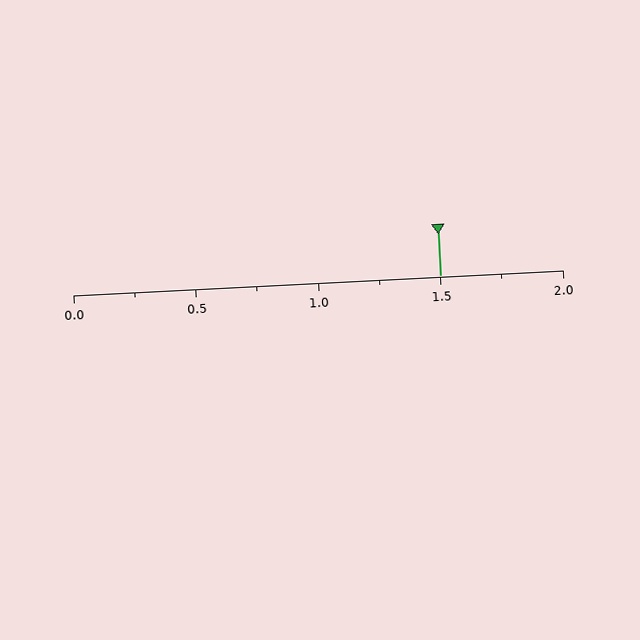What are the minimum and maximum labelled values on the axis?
The axis runs from 0.0 to 2.0.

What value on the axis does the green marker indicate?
The marker indicates approximately 1.5.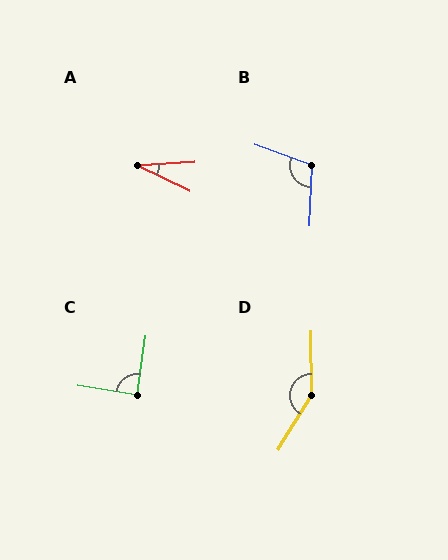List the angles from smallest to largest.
A (29°), C (90°), B (108°), D (148°).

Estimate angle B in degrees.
Approximately 108 degrees.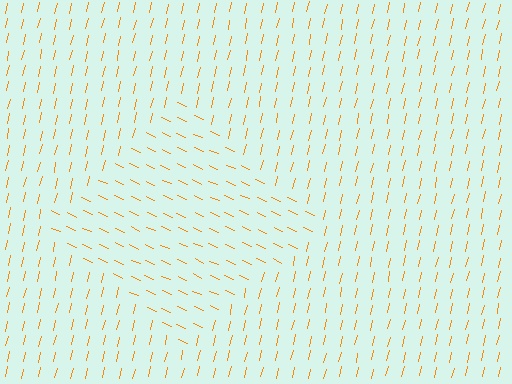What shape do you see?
I see a diamond.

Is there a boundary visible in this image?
Yes, there is a texture boundary formed by a change in line orientation.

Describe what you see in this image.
The image is filled with small orange line segments. A diamond region in the image has lines oriented differently from the surrounding lines, creating a visible texture boundary.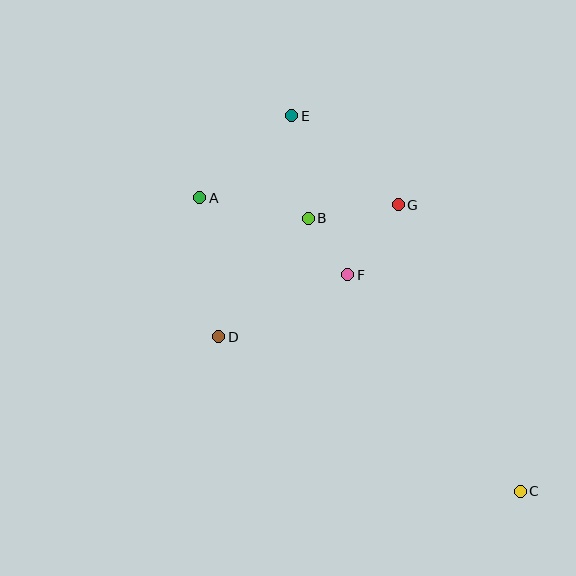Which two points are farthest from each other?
Points C and E are farthest from each other.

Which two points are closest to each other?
Points B and F are closest to each other.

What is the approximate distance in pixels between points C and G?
The distance between C and G is approximately 312 pixels.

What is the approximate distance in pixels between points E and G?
The distance between E and G is approximately 139 pixels.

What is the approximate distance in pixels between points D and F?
The distance between D and F is approximately 143 pixels.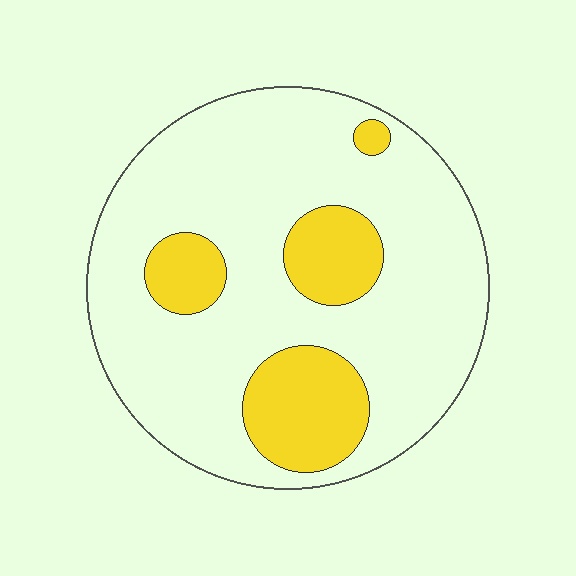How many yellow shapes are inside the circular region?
4.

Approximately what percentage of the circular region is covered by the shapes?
Approximately 20%.